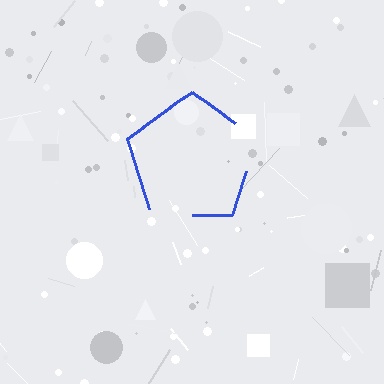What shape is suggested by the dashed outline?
The dashed outline suggests a pentagon.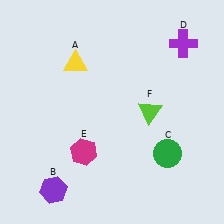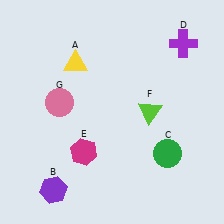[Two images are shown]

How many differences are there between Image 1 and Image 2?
There is 1 difference between the two images.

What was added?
A pink circle (G) was added in Image 2.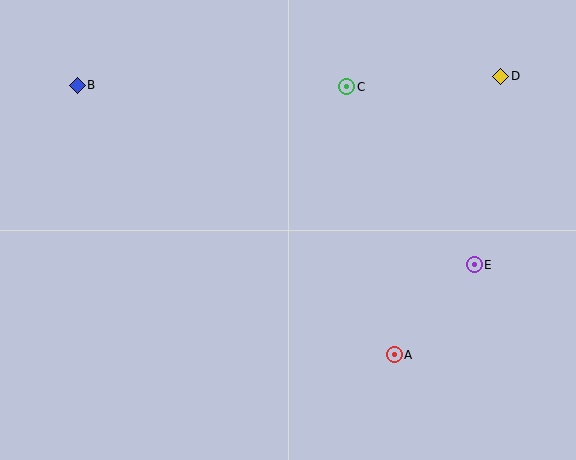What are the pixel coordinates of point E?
Point E is at (474, 265).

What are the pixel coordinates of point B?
Point B is at (77, 85).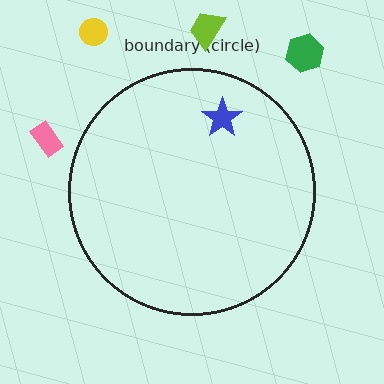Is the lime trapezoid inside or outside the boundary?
Outside.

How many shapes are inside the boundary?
1 inside, 4 outside.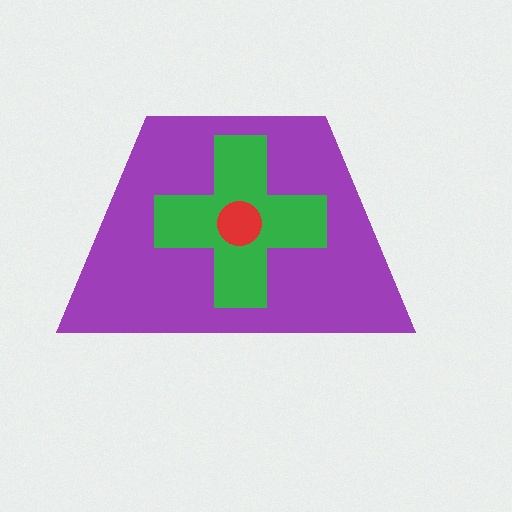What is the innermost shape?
The red circle.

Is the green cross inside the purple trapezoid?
Yes.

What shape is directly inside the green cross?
The red circle.